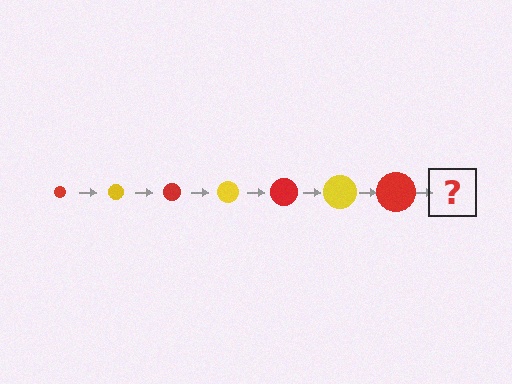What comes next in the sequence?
The next element should be a yellow circle, larger than the previous one.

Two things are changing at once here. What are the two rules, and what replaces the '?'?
The two rules are that the circle grows larger each step and the color cycles through red and yellow. The '?' should be a yellow circle, larger than the previous one.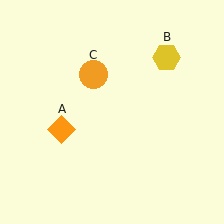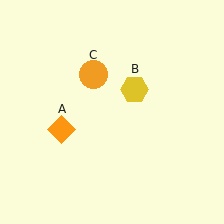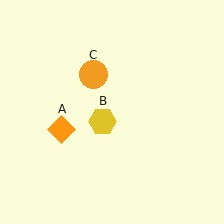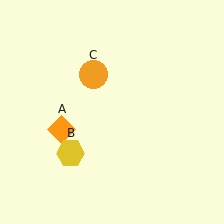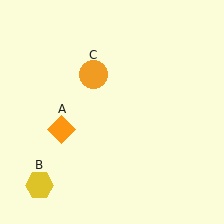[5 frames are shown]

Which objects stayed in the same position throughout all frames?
Orange diamond (object A) and orange circle (object C) remained stationary.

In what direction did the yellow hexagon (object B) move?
The yellow hexagon (object B) moved down and to the left.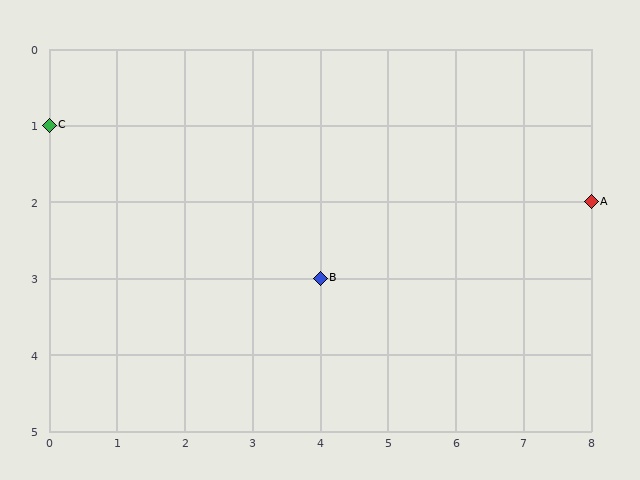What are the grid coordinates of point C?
Point C is at grid coordinates (0, 1).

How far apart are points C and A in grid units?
Points C and A are 8 columns and 1 row apart (about 8.1 grid units diagonally).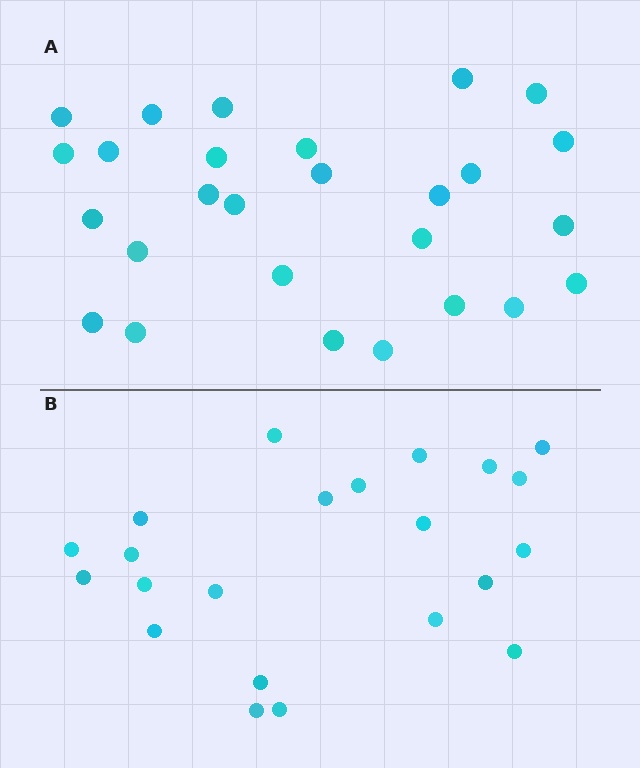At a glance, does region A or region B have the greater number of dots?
Region A (the top region) has more dots.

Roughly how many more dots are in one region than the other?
Region A has about 5 more dots than region B.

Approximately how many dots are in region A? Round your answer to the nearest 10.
About 30 dots. (The exact count is 27, which rounds to 30.)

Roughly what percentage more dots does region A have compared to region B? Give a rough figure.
About 25% more.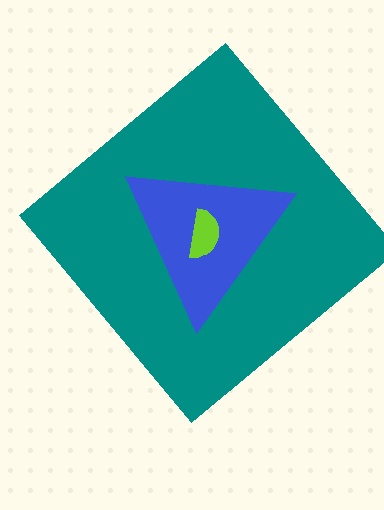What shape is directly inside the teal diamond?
The blue triangle.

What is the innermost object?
The lime semicircle.